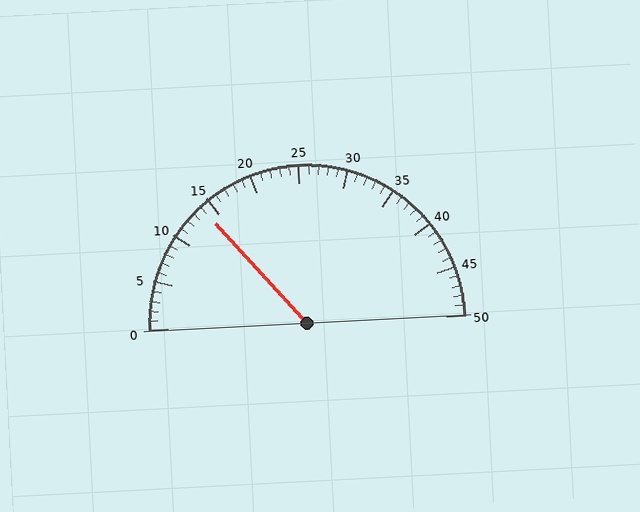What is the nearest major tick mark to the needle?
The nearest major tick mark is 15.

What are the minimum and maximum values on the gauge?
The gauge ranges from 0 to 50.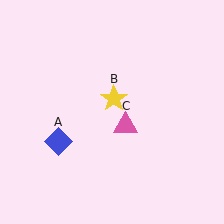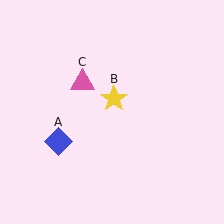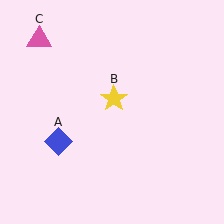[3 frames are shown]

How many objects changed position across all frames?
1 object changed position: pink triangle (object C).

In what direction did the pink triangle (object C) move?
The pink triangle (object C) moved up and to the left.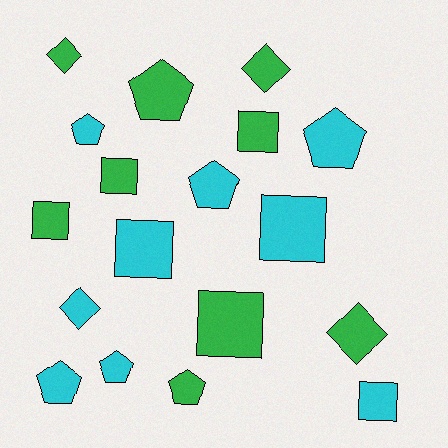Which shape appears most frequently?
Pentagon, with 7 objects.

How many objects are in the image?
There are 18 objects.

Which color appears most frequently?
Green, with 9 objects.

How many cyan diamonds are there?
There is 1 cyan diamond.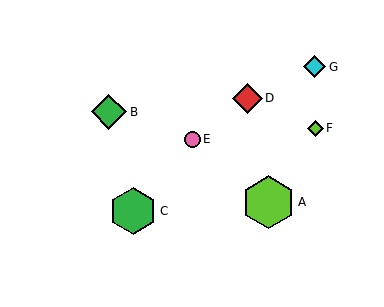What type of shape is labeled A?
Shape A is a lime hexagon.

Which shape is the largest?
The lime hexagon (labeled A) is the largest.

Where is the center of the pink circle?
The center of the pink circle is at (193, 139).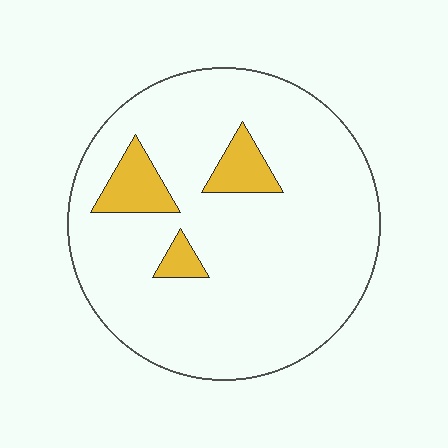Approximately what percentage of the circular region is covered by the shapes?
Approximately 10%.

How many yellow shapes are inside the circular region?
3.